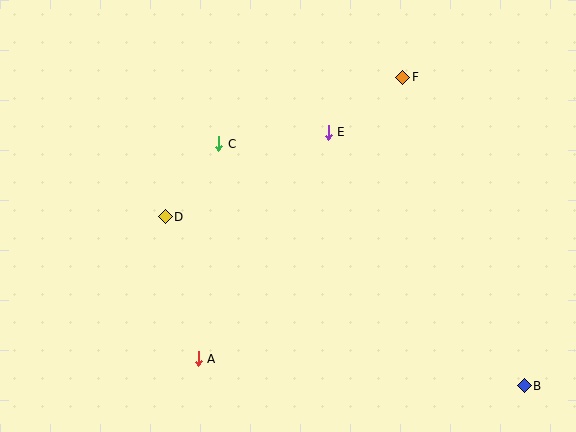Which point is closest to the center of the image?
Point E at (328, 132) is closest to the center.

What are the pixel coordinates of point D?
Point D is at (165, 217).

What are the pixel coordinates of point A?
Point A is at (198, 359).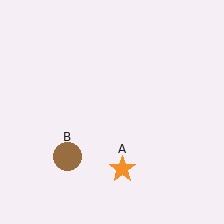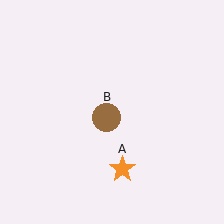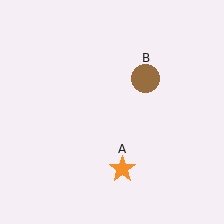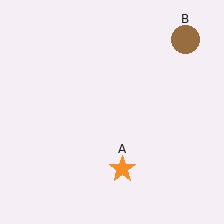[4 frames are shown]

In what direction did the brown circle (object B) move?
The brown circle (object B) moved up and to the right.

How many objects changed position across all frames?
1 object changed position: brown circle (object B).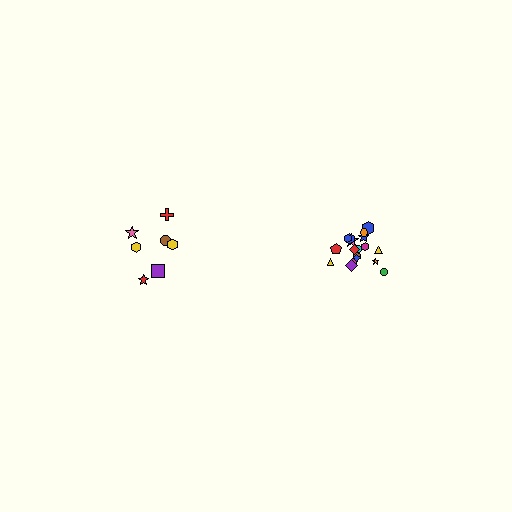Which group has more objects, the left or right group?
The right group.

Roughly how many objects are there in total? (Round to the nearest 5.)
Roughly 25 objects in total.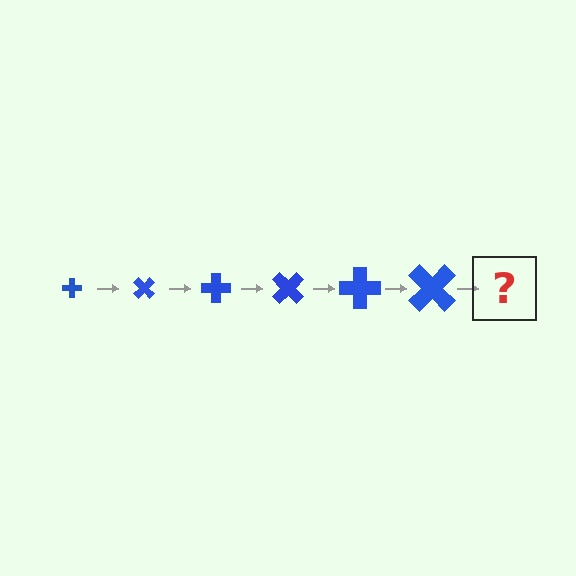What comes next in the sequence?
The next element should be a cross, larger than the previous one and rotated 270 degrees from the start.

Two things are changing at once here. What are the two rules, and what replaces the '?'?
The two rules are that the cross grows larger each step and it rotates 45 degrees each step. The '?' should be a cross, larger than the previous one and rotated 270 degrees from the start.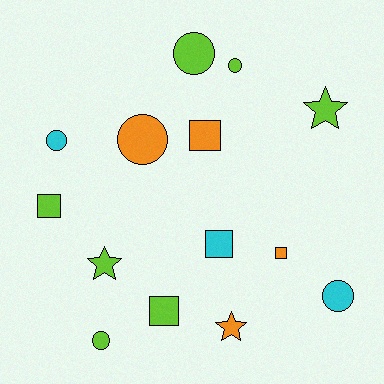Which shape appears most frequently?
Circle, with 6 objects.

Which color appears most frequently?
Lime, with 7 objects.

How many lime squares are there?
There are 2 lime squares.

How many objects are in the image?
There are 14 objects.